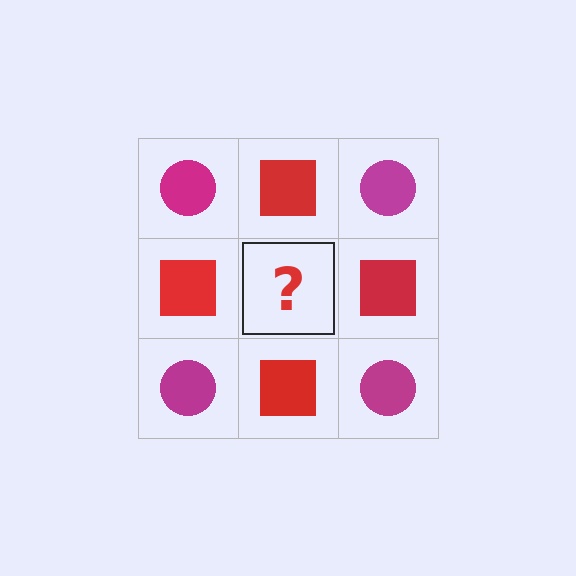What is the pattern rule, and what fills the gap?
The rule is that it alternates magenta circle and red square in a checkerboard pattern. The gap should be filled with a magenta circle.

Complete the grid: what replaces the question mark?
The question mark should be replaced with a magenta circle.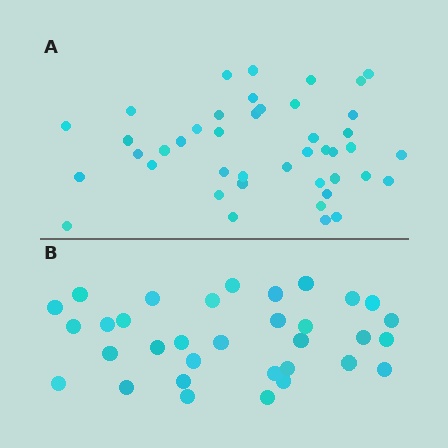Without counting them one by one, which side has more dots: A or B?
Region A (the top region) has more dots.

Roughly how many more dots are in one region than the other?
Region A has roughly 10 or so more dots than region B.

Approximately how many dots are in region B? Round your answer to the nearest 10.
About 30 dots. (The exact count is 33, which rounds to 30.)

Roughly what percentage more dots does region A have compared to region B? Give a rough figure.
About 30% more.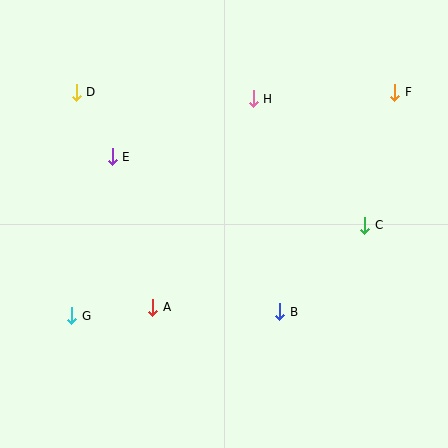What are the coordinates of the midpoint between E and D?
The midpoint between E and D is at (94, 124).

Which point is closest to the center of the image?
Point B at (280, 312) is closest to the center.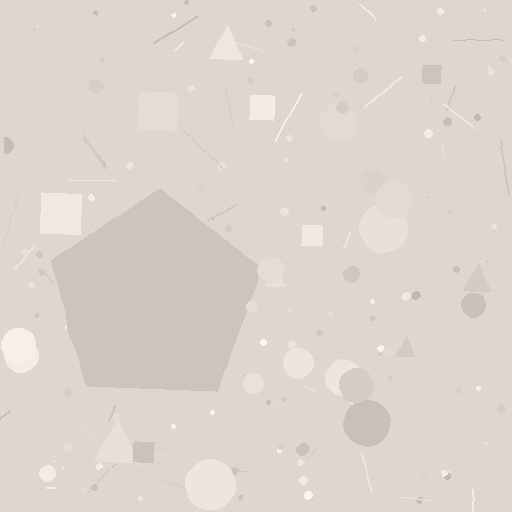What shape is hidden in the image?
A pentagon is hidden in the image.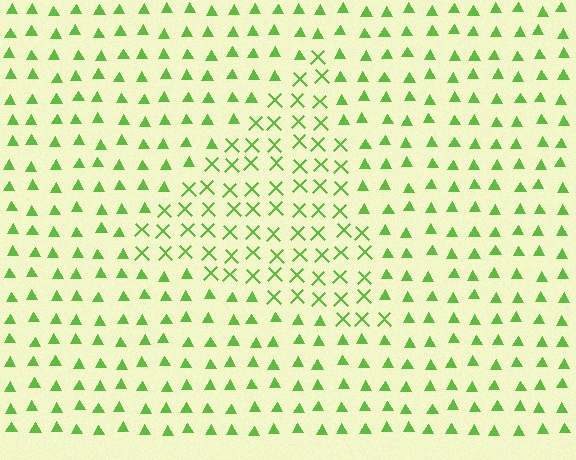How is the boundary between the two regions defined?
The boundary is defined by a change in element shape: X marks inside vs. triangles outside. All elements share the same color and spacing.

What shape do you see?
I see a triangle.